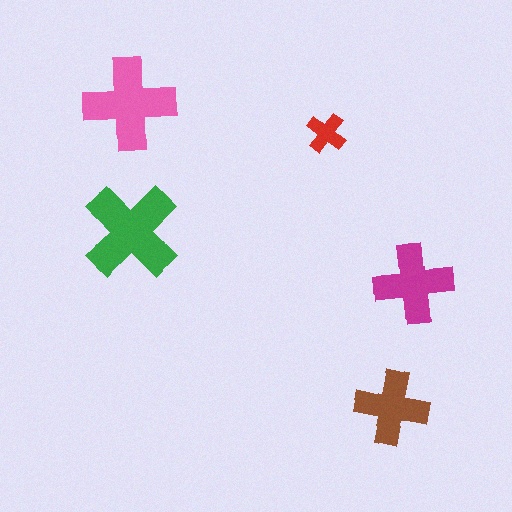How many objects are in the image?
There are 5 objects in the image.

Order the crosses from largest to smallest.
the green one, the pink one, the magenta one, the brown one, the red one.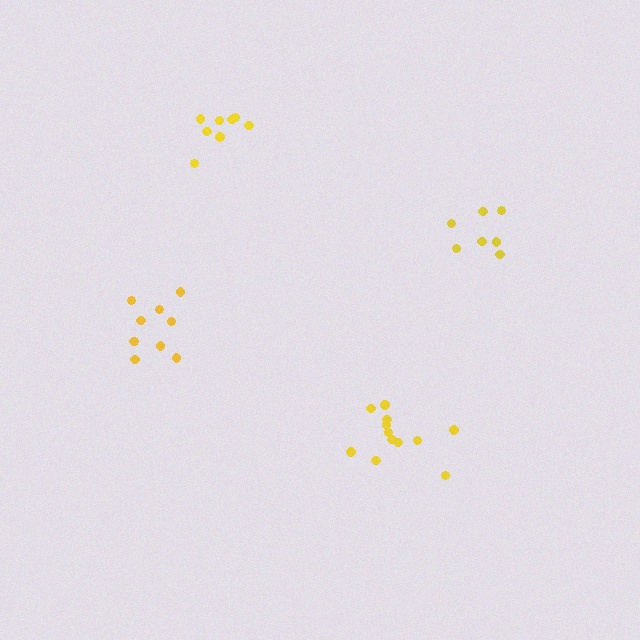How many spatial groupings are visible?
There are 4 spatial groupings.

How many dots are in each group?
Group 1: 8 dots, Group 2: 7 dots, Group 3: 10 dots, Group 4: 12 dots (37 total).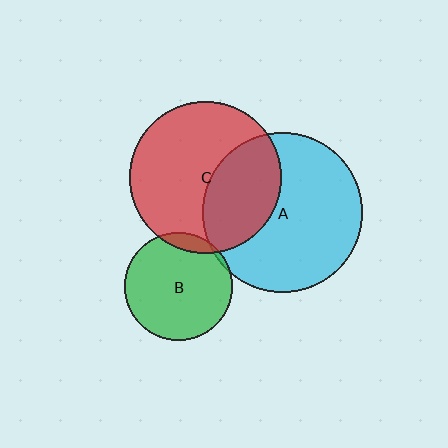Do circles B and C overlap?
Yes.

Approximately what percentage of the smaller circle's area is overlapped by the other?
Approximately 10%.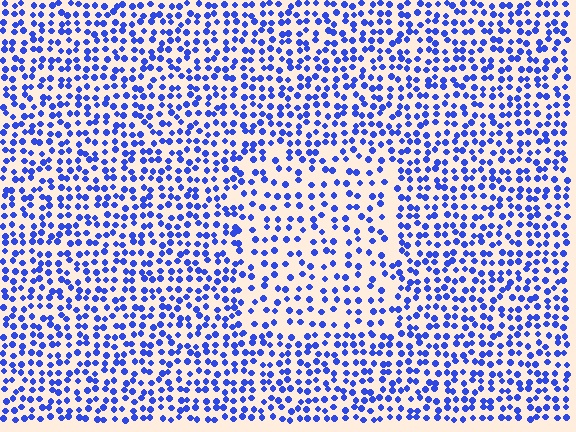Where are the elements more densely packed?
The elements are more densely packed outside the rectangle boundary.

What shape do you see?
I see a rectangle.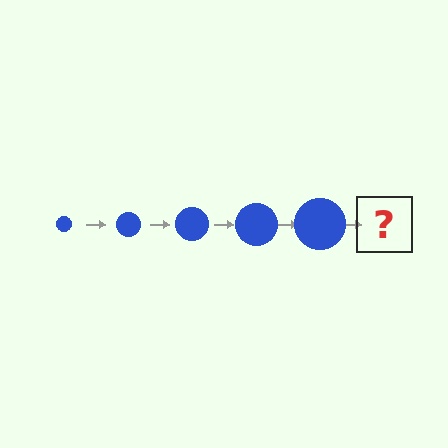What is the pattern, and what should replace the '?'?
The pattern is that the circle gets progressively larger each step. The '?' should be a blue circle, larger than the previous one.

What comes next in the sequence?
The next element should be a blue circle, larger than the previous one.